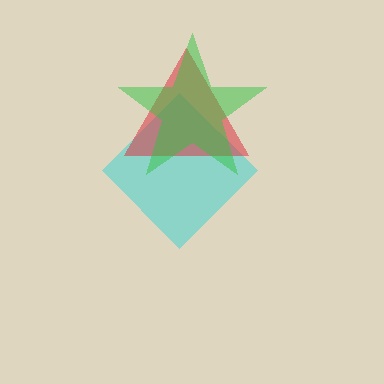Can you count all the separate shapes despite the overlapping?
Yes, there are 3 separate shapes.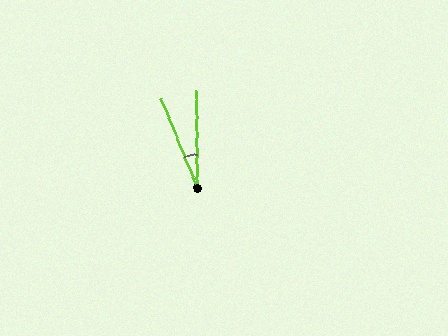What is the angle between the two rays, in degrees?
Approximately 22 degrees.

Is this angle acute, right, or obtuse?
It is acute.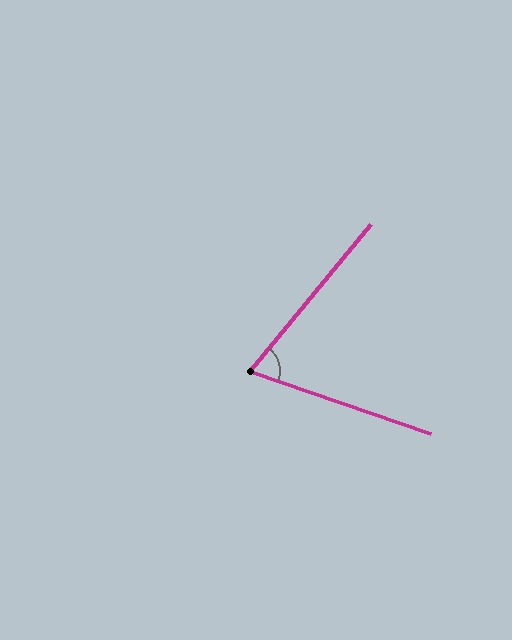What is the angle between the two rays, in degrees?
Approximately 70 degrees.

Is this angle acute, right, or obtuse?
It is acute.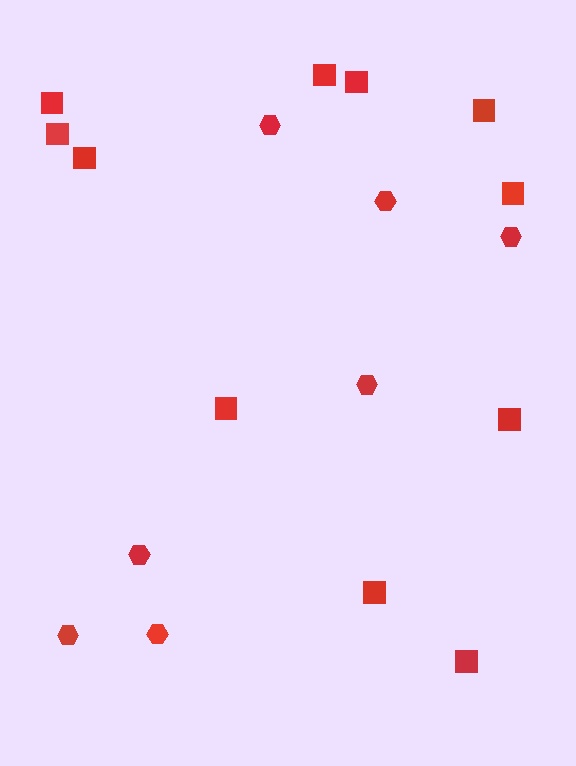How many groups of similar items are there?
There are 2 groups: one group of squares (11) and one group of hexagons (7).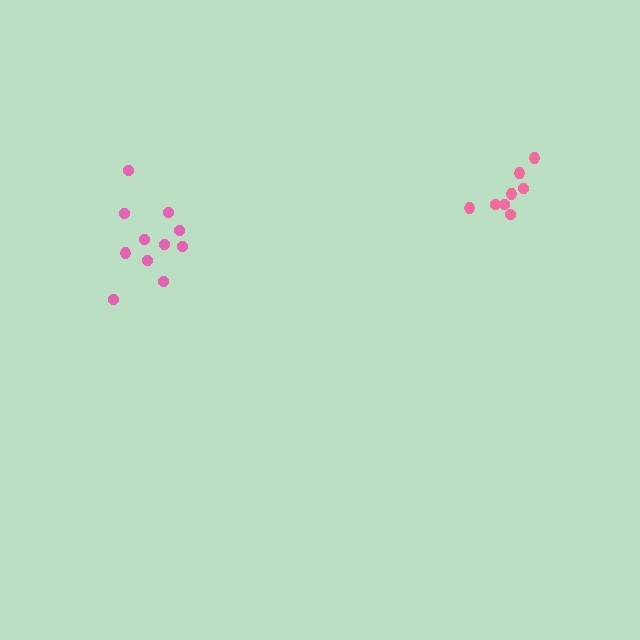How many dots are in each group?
Group 1: 8 dots, Group 2: 11 dots (19 total).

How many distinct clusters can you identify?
There are 2 distinct clusters.